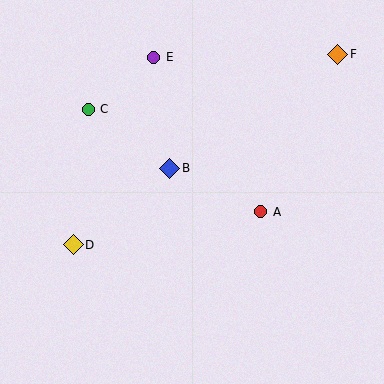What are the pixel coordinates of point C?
Point C is at (88, 109).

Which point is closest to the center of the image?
Point B at (170, 168) is closest to the center.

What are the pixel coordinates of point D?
Point D is at (73, 245).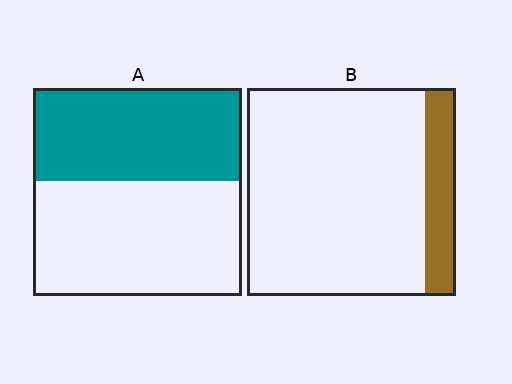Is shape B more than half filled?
No.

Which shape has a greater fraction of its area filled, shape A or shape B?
Shape A.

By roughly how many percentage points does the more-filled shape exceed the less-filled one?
By roughly 30 percentage points (A over B).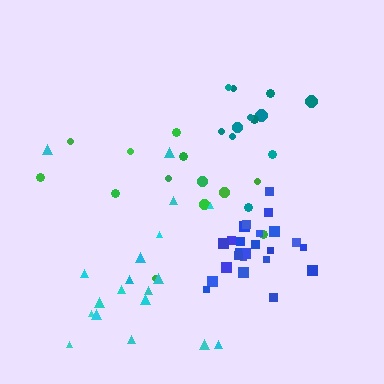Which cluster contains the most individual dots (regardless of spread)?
Blue (24).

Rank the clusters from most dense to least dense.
blue, teal, cyan, green.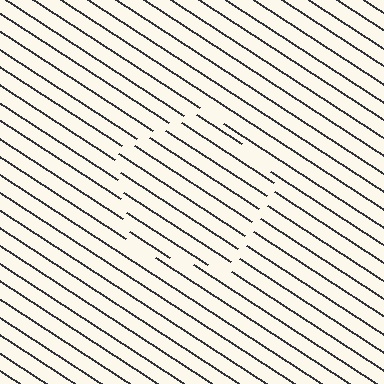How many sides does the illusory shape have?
5 sides — the line-ends trace a pentagon.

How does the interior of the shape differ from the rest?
The interior of the shape contains the same grating, shifted by half a period — the contour is defined by the phase discontinuity where line-ends from the inner and outer gratings abut.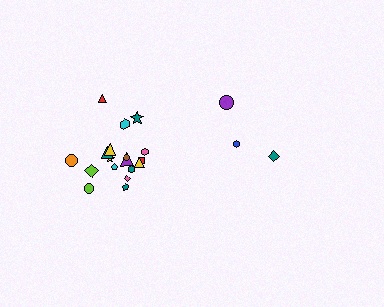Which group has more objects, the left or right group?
The left group.